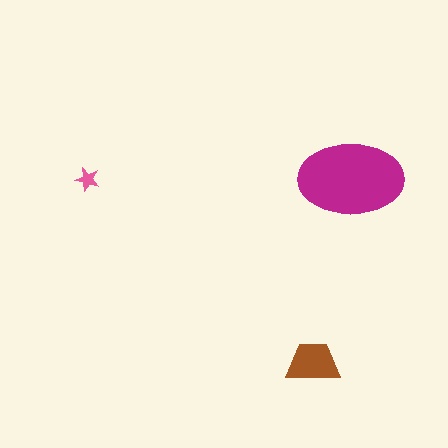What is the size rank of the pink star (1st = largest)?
3rd.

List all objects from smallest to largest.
The pink star, the brown trapezoid, the magenta ellipse.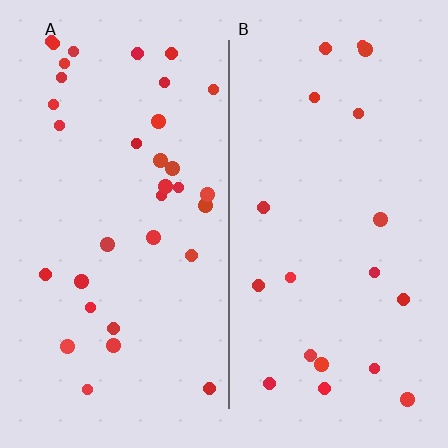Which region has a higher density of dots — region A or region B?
A (the left).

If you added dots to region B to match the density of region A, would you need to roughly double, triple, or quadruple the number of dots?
Approximately double.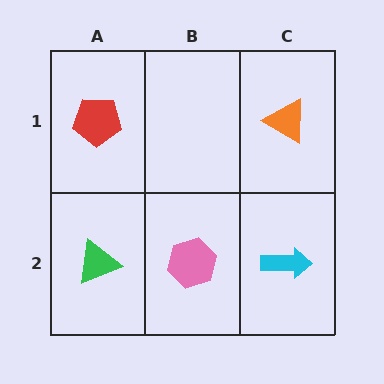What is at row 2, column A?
A green triangle.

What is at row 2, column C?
A cyan arrow.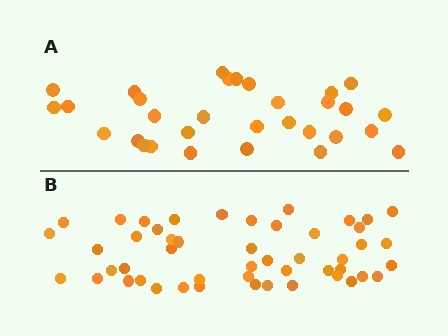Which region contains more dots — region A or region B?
Region B (the bottom region) has more dots.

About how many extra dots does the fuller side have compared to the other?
Region B has approximately 20 more dots than region A.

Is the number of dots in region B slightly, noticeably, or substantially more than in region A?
Region B has substantially more. The ratio is roughly 1.6 to 1.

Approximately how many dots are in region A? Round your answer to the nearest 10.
About 30 dots. (The exact count is 31, which rounds to 30.)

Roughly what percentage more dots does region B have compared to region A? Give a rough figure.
About 60% more.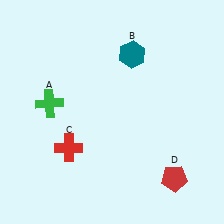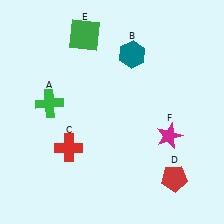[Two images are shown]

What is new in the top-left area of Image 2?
A green square (E) was added in the top-left area of Image 2.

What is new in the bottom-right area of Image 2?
A magenta star (F) was added in the bottom-right area of Image 2.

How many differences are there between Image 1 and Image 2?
There are 2 differences between the two images.